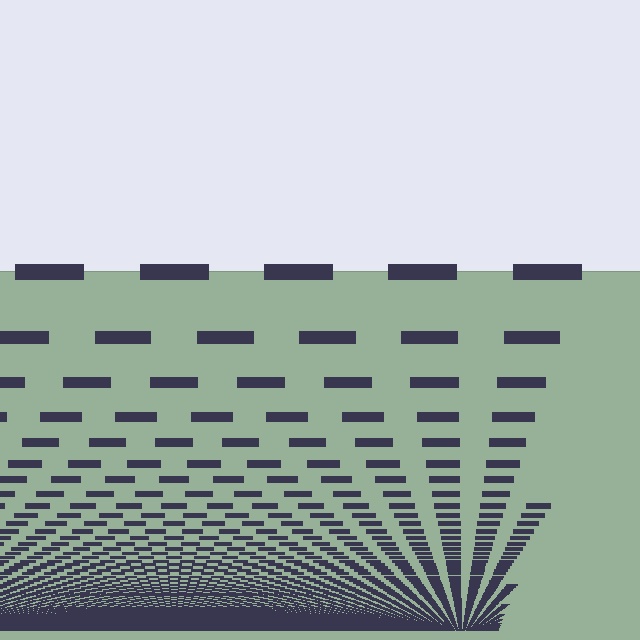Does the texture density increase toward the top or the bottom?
Density increases toward the bottom.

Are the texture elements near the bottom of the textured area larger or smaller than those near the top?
Smaller. The gradient is inverted — elements near the bottom are smaller and denser.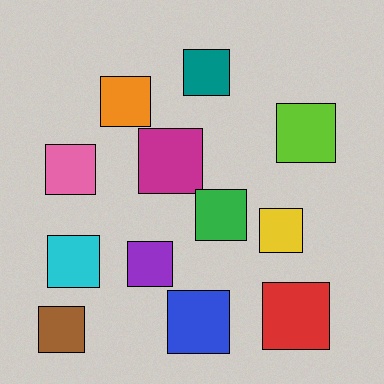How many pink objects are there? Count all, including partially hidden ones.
There is 1 pink object.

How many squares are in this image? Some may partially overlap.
There are 12 squares.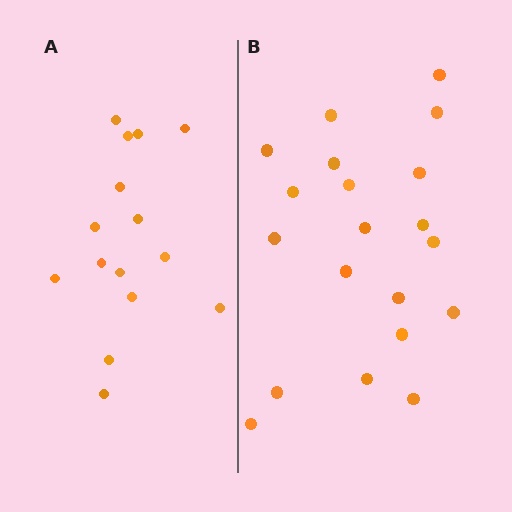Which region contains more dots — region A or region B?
Region B (the right region) has more dots.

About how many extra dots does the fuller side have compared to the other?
Region B has about 5 more dots than region A.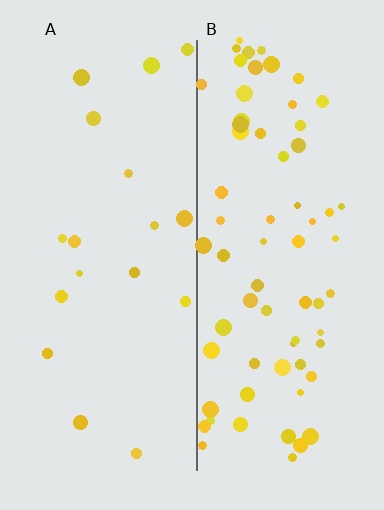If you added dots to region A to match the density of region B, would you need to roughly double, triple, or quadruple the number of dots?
Approximately quadruple.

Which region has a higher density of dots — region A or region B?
B (the right).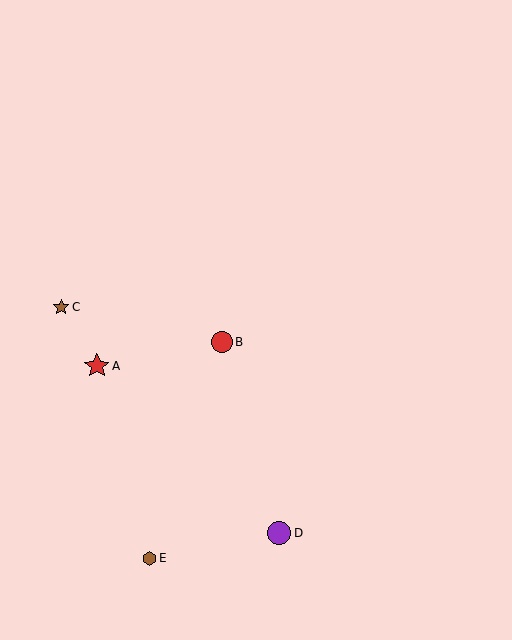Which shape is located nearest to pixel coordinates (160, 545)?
The brown hexagon (labeled E) at (149, 558) is nearest to that location.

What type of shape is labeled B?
Shape B is a red circle.